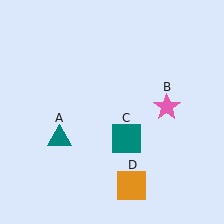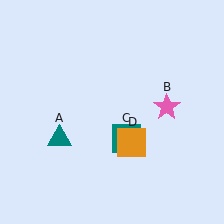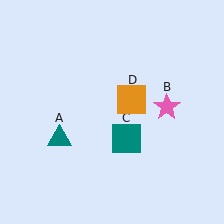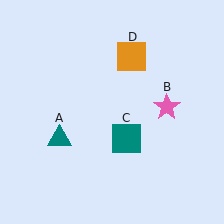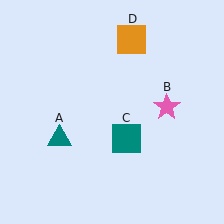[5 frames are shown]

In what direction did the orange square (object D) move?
The orange square (object D) moved up.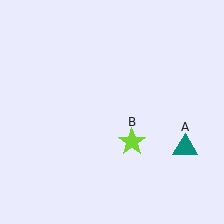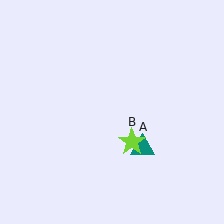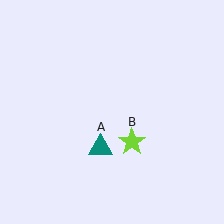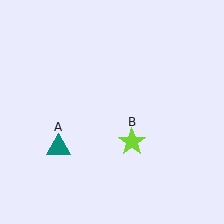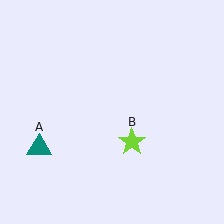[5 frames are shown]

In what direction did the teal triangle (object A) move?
The teal triangle (object A) moved left.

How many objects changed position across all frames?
1 object changed position: teal triangle (object A).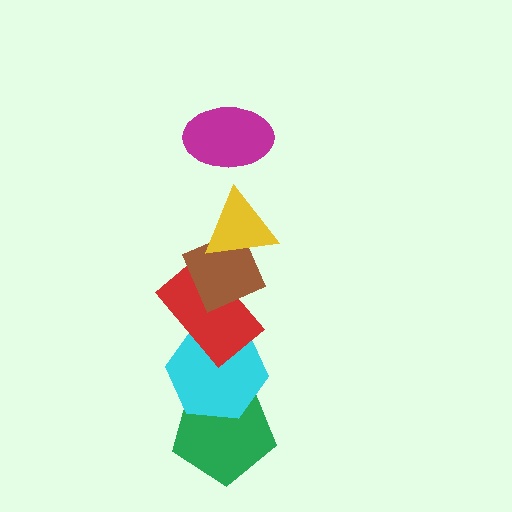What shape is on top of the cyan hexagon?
The red rectangle is on top of the cyan hexagon.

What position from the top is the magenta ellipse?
The magenta ellipse is 1st from the top.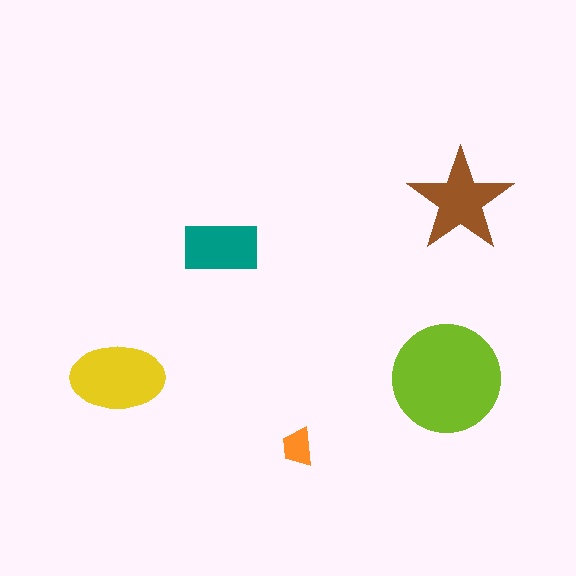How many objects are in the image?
There are 5 objects in the image.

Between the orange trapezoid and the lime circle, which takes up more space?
The lime circle.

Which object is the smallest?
The orange trapezoid.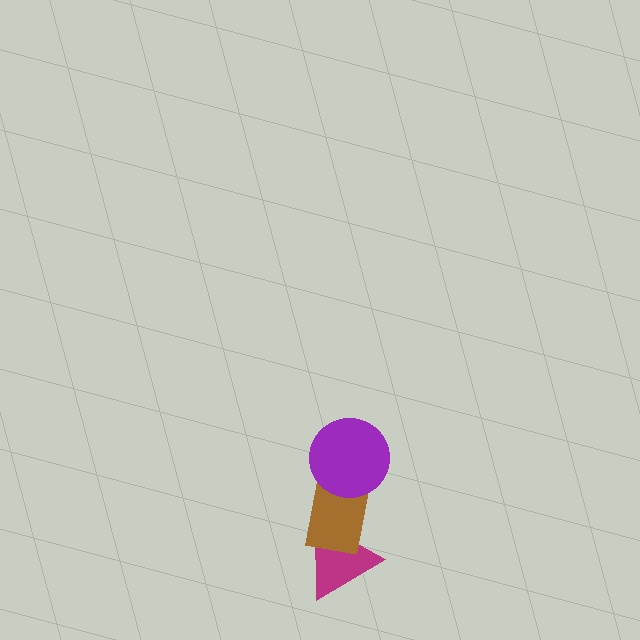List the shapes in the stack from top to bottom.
From top to bottom: the purple circle, the brown rectangle, the magenta triangle.